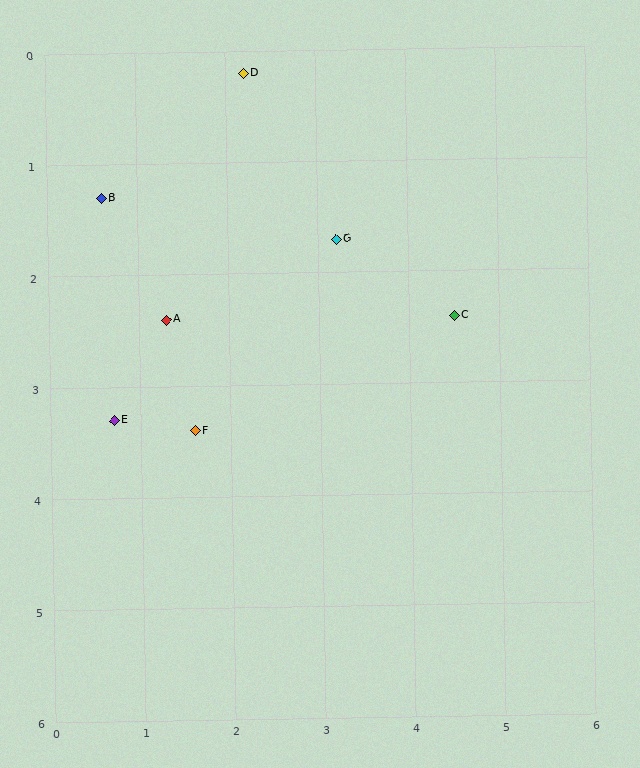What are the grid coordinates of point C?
Point C is at approximately (4.5, 2.4).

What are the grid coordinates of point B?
Point B is at approximately (0.6, 1.3).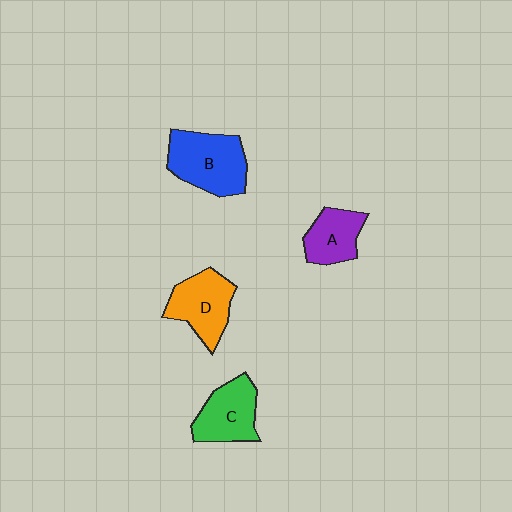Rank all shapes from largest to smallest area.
From largest to smallest: B (blue), D (orange), C (green), A (purple).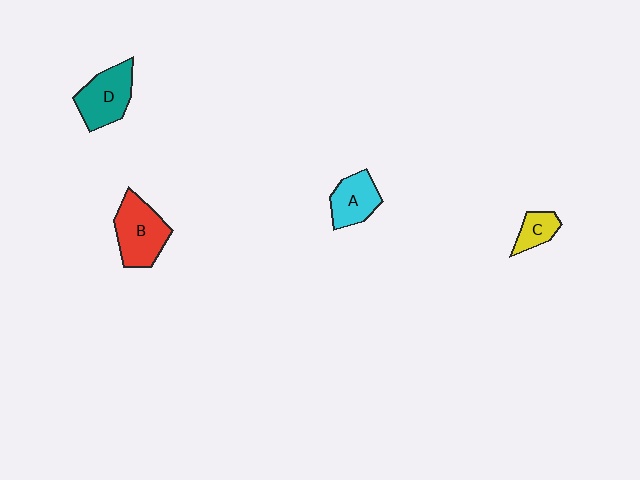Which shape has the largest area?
Shape B (red).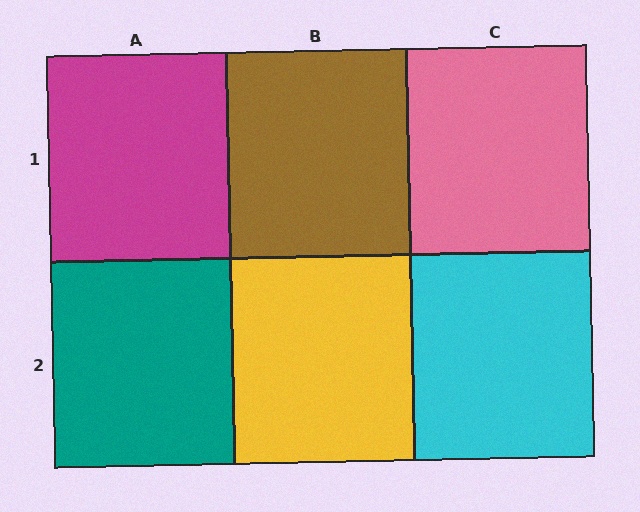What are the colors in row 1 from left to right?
Magenta, brown, pink.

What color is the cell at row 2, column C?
Cyan.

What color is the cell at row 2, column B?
Yellow.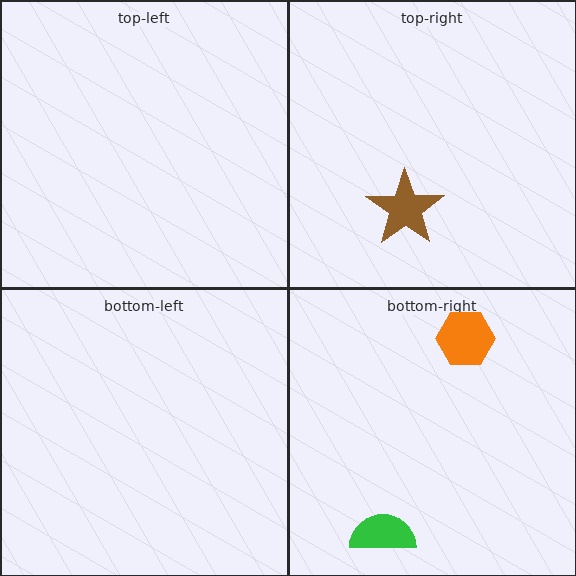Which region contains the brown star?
The top-right region.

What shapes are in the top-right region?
The brown star.